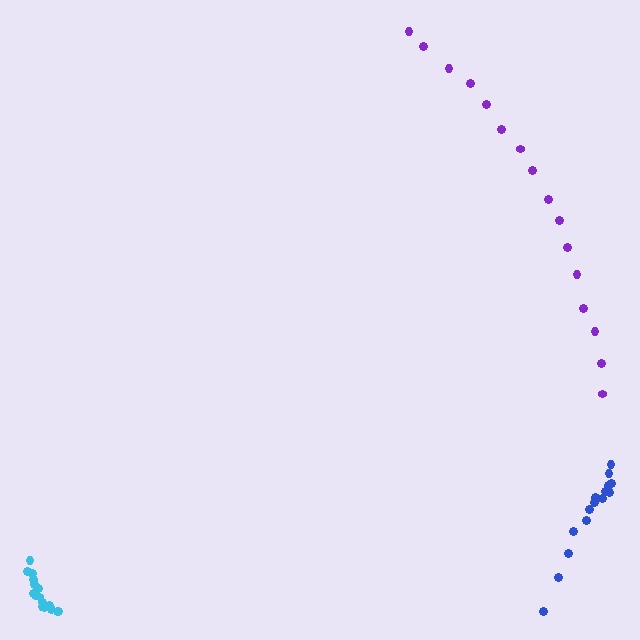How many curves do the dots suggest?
There are 3 distinct paths.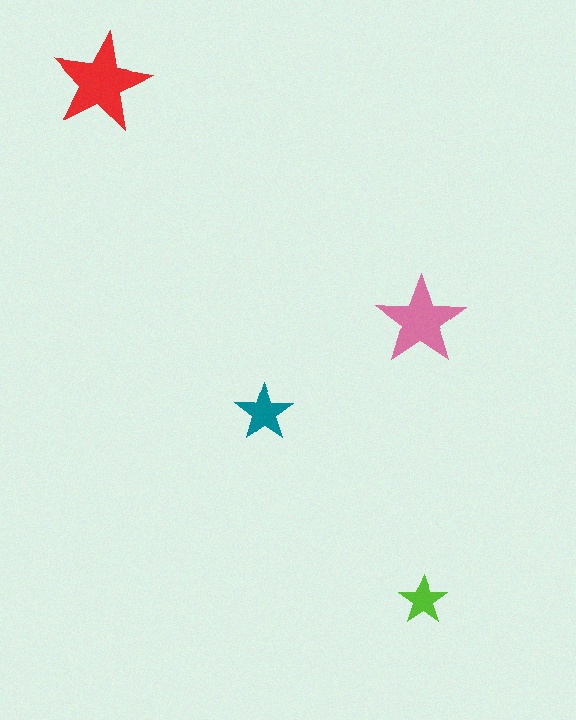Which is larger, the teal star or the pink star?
The pink one.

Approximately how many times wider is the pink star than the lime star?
About 2 times wider.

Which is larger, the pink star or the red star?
The red one.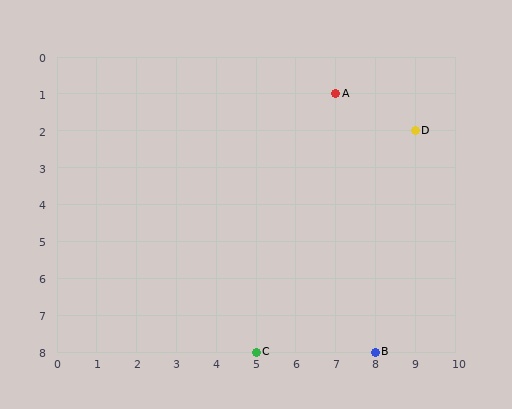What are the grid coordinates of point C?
Point C is at grid coordinates (5, 8).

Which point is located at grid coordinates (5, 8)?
Point C is at (5, 8).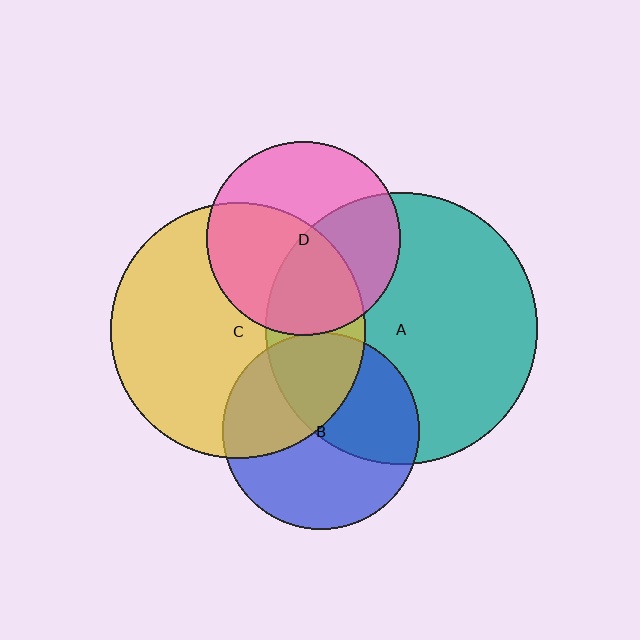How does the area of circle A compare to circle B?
Approximately 1.9 times.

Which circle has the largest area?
Circle A (teal).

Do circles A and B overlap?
Yes.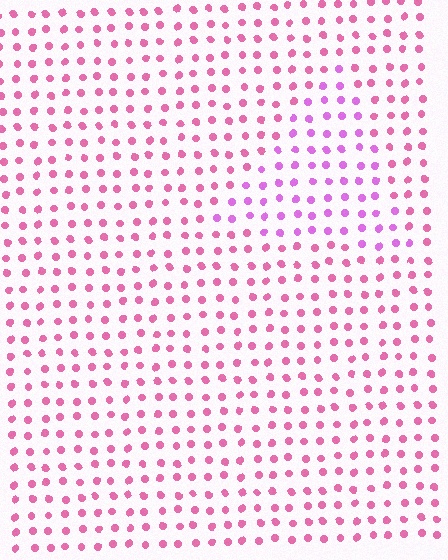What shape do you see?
I see a triangle.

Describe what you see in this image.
The image is filled with small pink elements in a uniform arrangement. A triangle-shaped region is visible where the elements are tinted to a slightly different hue, forming a subtle color boundary.